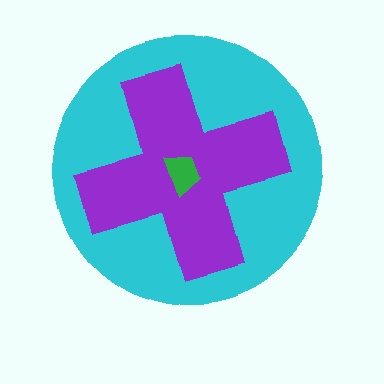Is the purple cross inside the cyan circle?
Yes.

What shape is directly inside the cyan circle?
The purple cross.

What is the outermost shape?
The cyan circle.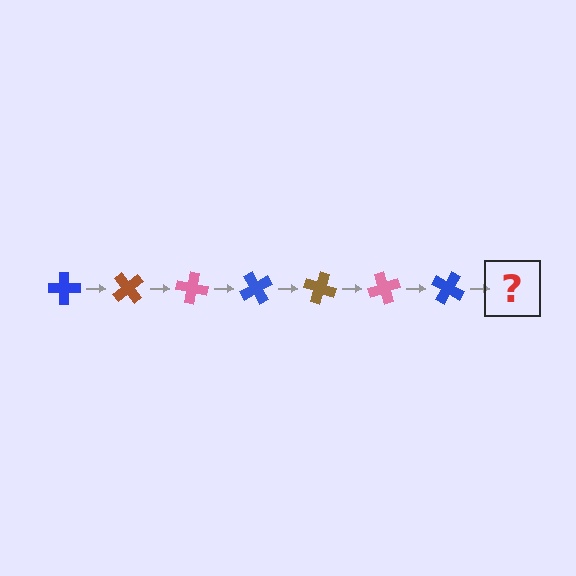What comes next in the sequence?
The next element should be a brown cross, rotated 350 degrees from the start.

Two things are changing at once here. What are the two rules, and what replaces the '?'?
The two rules are that it rotates 50 degrees each step and the color cycles through blue, brown, and pink. The '?' should be a brown cross, rotated 350 degrees from the start.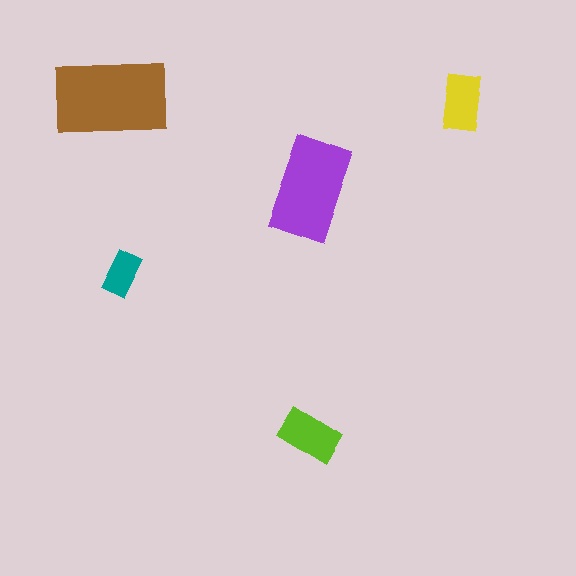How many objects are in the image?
There are 5 objects in the image.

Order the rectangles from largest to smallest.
the brown one, the purple one, the lime one, the yellow one, the teal one.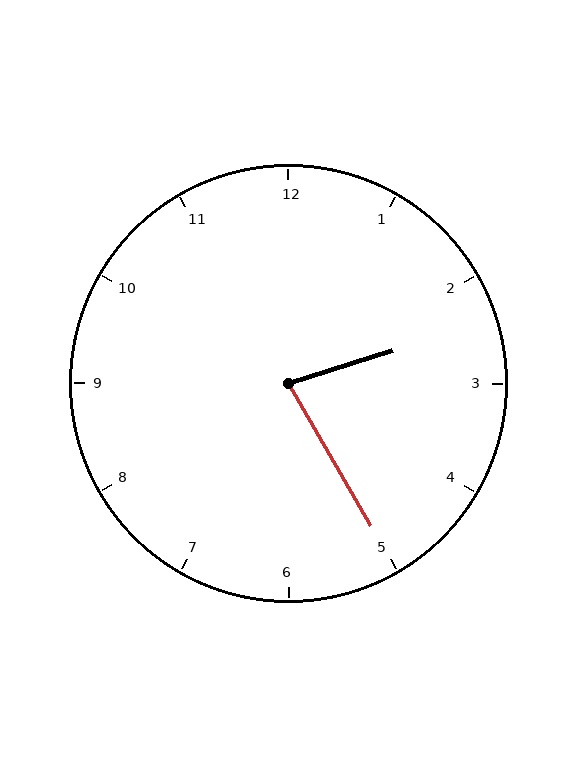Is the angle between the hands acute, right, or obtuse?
It is acute.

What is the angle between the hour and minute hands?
Approximately 78 degrees.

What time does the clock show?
2:25.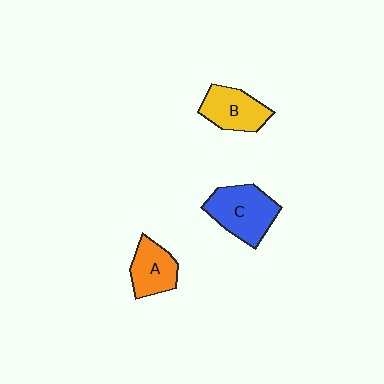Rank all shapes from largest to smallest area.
From largest to smallest: C (blue), B (yellow), A (orange).